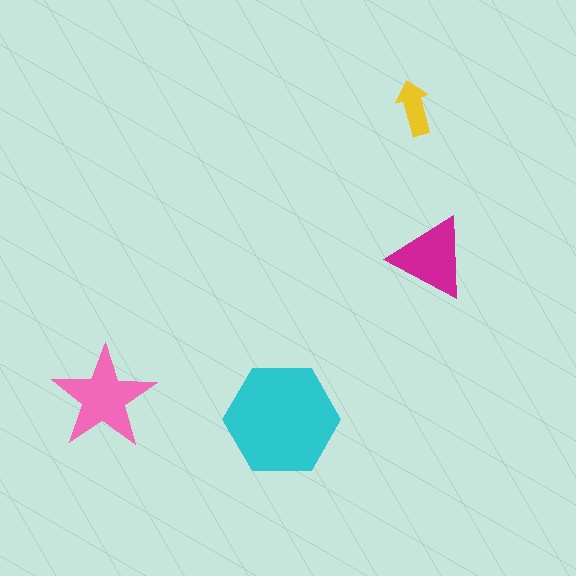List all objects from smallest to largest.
The yellow arrow, the magenta triangle, the pink star, the cyan hexagon.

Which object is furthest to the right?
The magenta triangle is rightmost.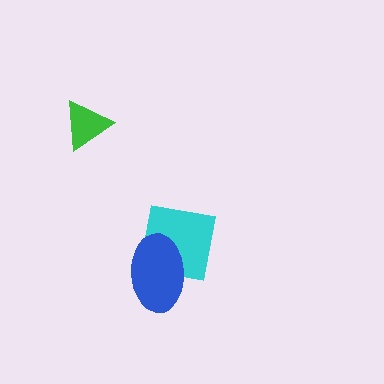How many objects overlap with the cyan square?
1 object overlaps with the cyan square.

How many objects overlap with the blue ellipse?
1 object overlaps with the blue ellipse.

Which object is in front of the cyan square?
The blue ellipse is in front of the cyan square.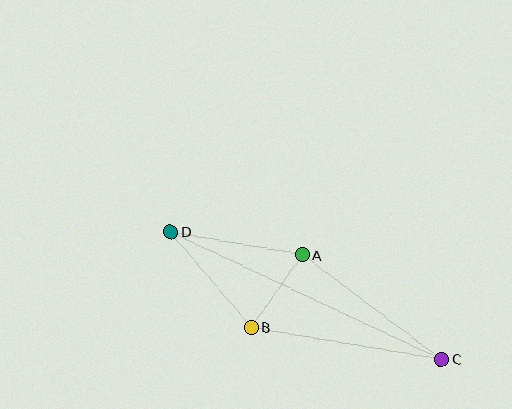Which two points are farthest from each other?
Points C and D are farthest from each other.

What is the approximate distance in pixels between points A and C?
The distance between A and C is approximately 174 pixels.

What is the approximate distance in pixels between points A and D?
The distance between A and D is approximately 133 pixels.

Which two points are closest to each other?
Points A and B are closest to each other.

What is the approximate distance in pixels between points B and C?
The distance between B and C is approximately 193 pixels.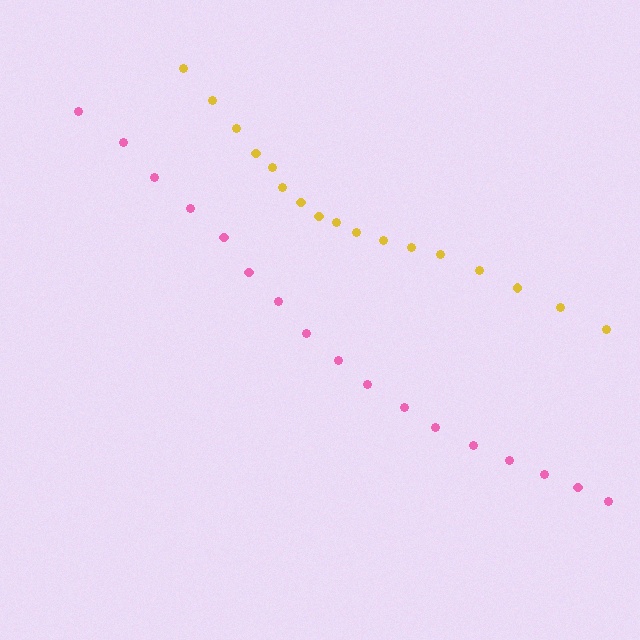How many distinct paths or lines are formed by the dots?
There are 2 distinct paths.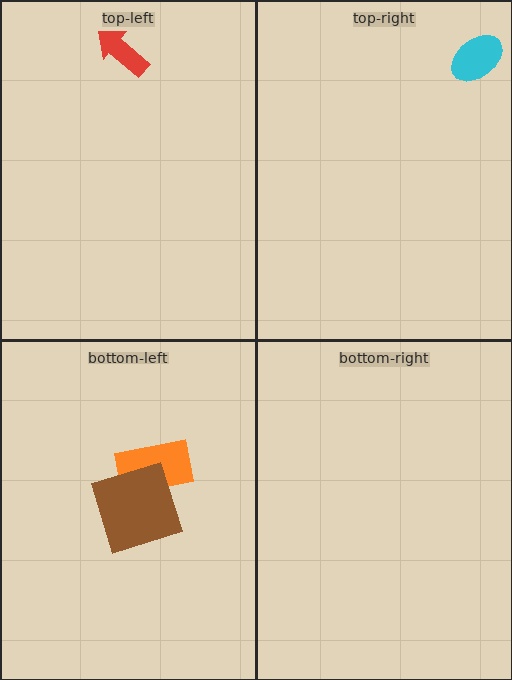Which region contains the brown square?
The bottom-left region.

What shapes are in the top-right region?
The cyan ellipse.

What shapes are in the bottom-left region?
The orange rectangle, the brown square.